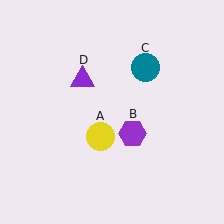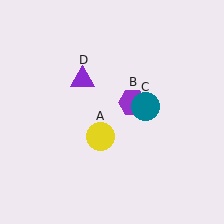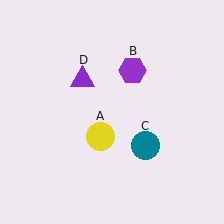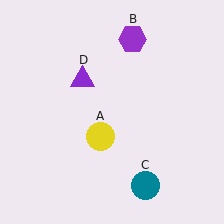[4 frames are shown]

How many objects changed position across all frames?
2 objects changed position: purple hexagon (object B), teal circle (object C).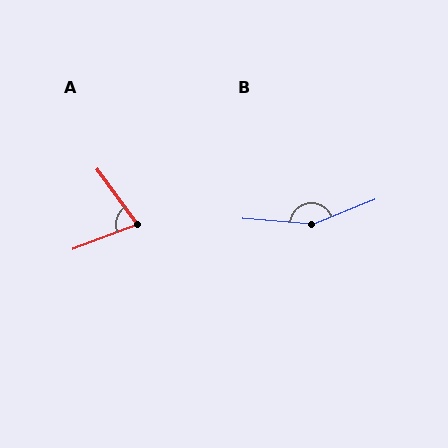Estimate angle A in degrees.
Approximately 75 degrees.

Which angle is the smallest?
A, at approximately 75 degrees.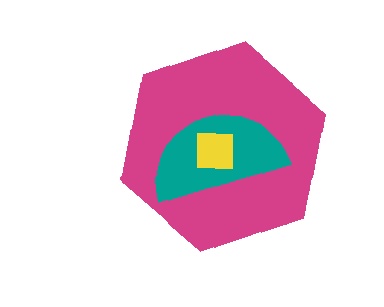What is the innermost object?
The yellow square.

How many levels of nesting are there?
3.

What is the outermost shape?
The magenta hexagon.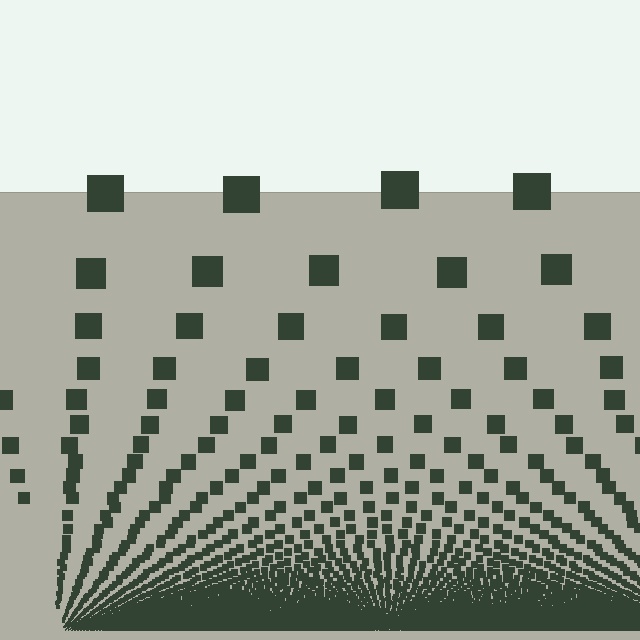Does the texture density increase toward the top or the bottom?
Density increases toward the bottom.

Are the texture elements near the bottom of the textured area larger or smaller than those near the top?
Smaller. The gradient is inverted — elements near the bottom are smaller and denser.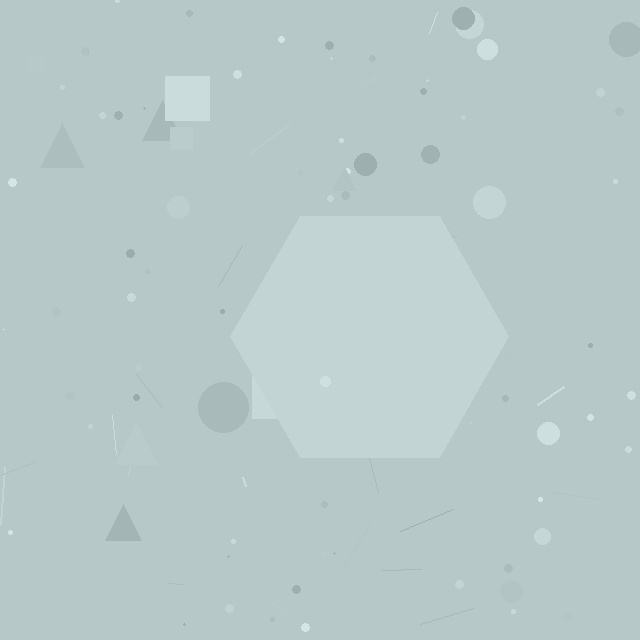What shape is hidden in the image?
A hexagon is hidden in the image.